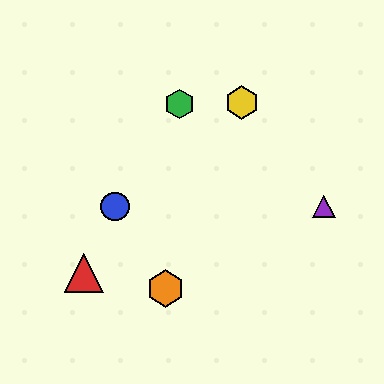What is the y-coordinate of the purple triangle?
The purple triangle is at y≈207.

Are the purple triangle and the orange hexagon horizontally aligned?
No, the purple triangle is at y≈207 and the orange hexagon is at y≈289.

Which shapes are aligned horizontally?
The blue circle, the purple triangle are aligned horizontally.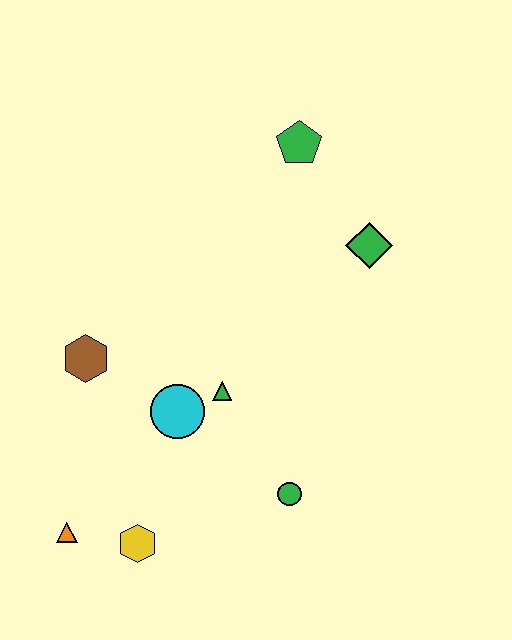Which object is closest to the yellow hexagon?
The orange triangle is closest to the yellow hexagon.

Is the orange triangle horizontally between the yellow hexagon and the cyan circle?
No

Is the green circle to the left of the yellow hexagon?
No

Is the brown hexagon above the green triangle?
Yes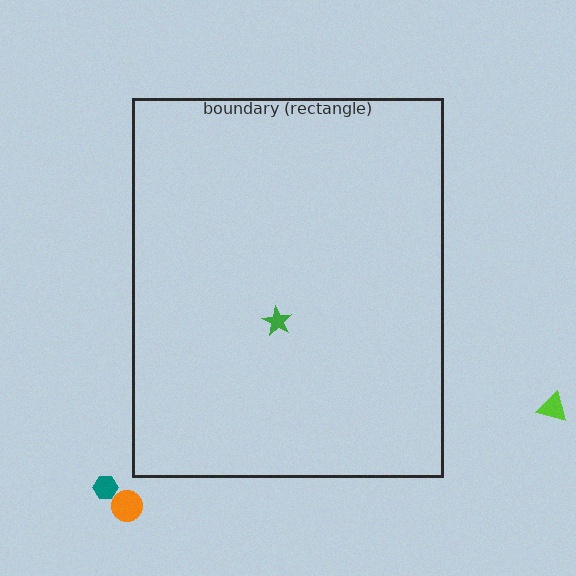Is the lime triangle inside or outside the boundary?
Outside.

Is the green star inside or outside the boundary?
Inside.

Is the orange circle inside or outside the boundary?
Outside.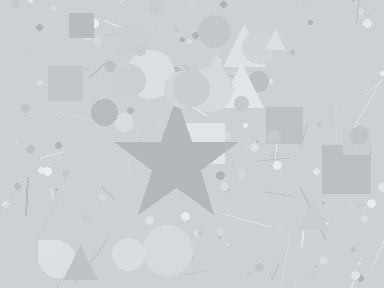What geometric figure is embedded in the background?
A star is embedded in the background.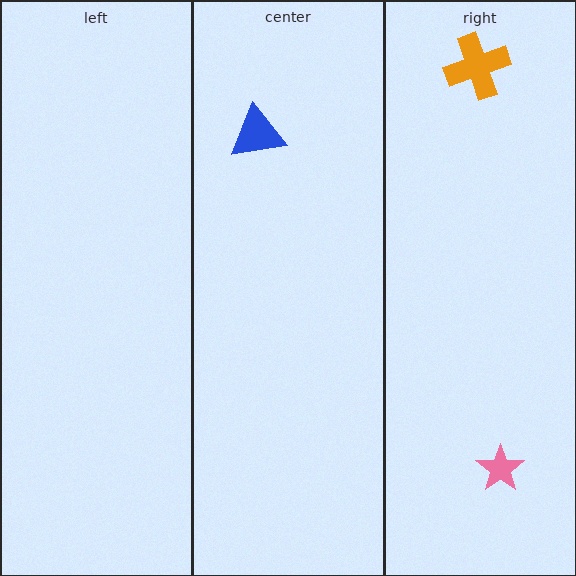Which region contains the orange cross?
The right region.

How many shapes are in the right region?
2.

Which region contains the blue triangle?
The center region.